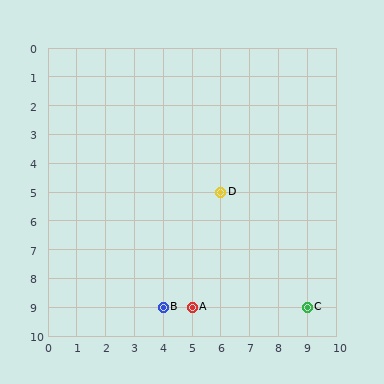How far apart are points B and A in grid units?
Points B and A are 1 column apart.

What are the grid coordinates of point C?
Point C is at grid coordinates (9, 9).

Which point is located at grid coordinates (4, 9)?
Point B is at (4, 9).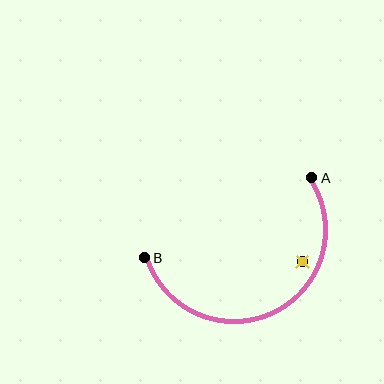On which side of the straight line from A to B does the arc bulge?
The arc bulges below the straight line connecting A and B.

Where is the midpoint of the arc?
The arc midpoint is the point on the curve farthest from the straight line joining A and B. It sits below that line.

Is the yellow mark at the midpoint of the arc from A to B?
No — the yellow mark does not lie on the arc at all. It sits slightly inside the curve.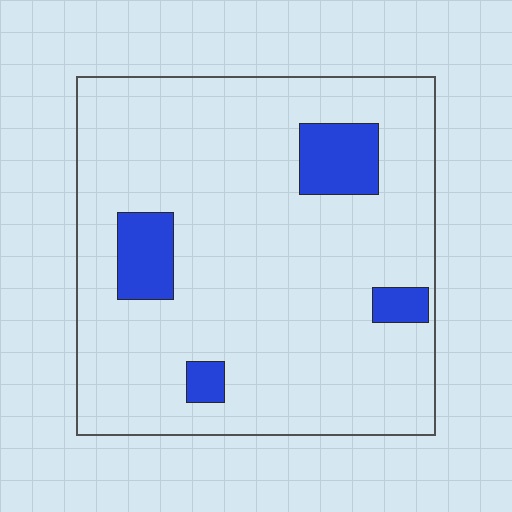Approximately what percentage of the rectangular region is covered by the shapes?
Approximately 10%.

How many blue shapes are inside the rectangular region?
4.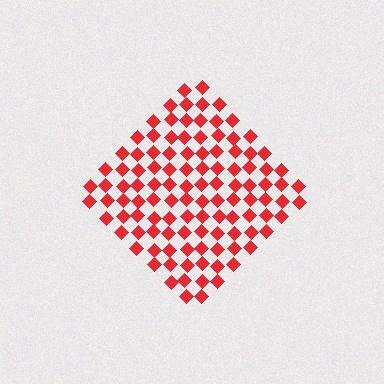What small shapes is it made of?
It is made of small diamonds.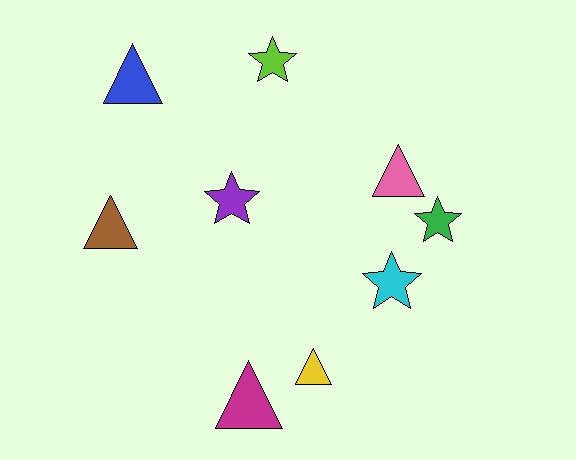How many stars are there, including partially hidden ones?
There are 4 stars.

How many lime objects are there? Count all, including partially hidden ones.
There is 1 lime object.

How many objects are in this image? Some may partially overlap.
There are 9 objects.